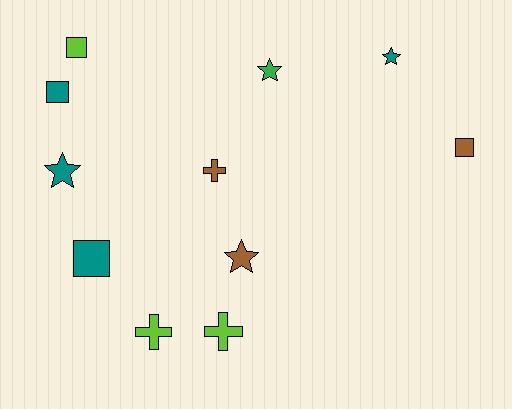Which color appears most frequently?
Teal, with 4 objects.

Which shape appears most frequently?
Square, with 4 objects.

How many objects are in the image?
There are 11 objects.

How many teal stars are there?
There are 2 teal stars.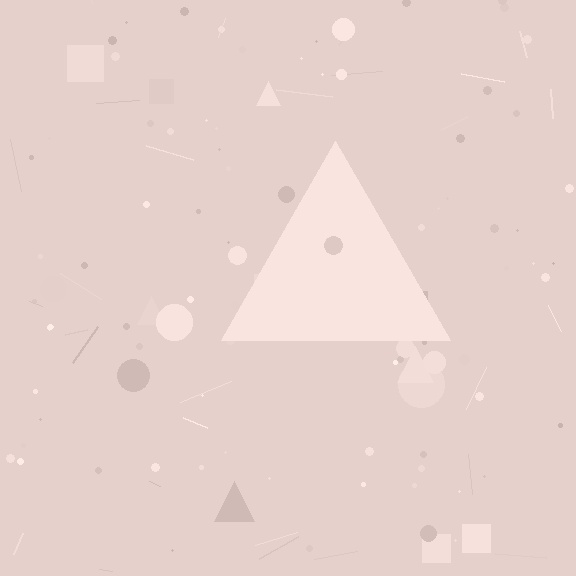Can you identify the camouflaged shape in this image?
The camouflaged shape is a triangle.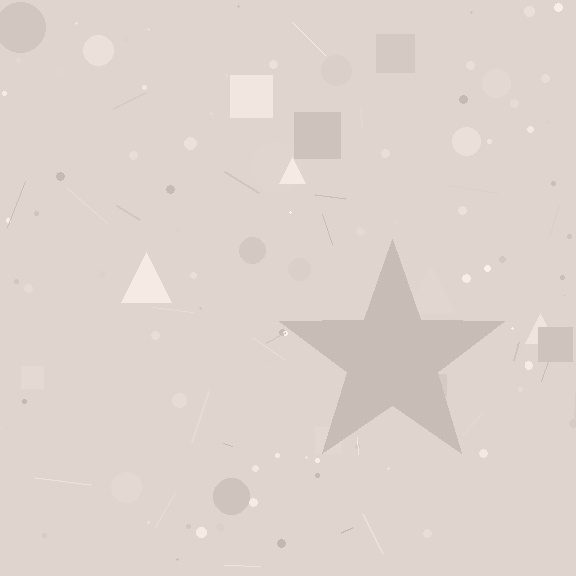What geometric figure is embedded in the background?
A star is embedded in the background.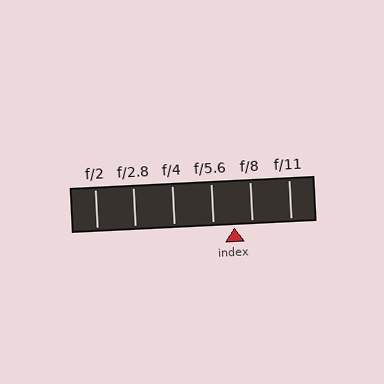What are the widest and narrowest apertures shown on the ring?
The widest aperture shown is f/2 and the narrowest is f/11.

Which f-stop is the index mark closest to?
The index mark is closest to f/8.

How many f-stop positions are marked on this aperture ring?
There are 6 f-stop positions marked.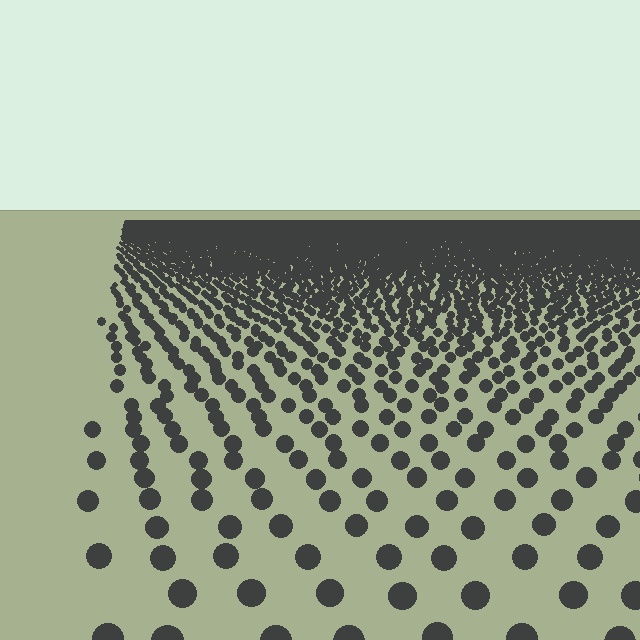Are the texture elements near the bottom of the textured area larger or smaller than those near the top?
Larger. Near the bottom, elements are closer to the viewer and appear at a bigger on-screen size.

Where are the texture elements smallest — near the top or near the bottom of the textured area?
Near the top.